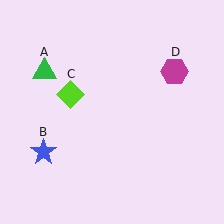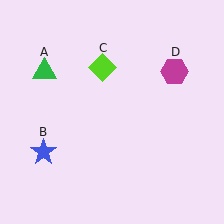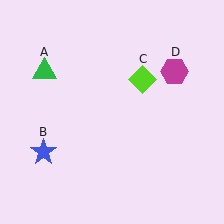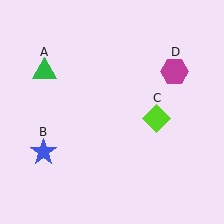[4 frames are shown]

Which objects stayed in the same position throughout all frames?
Green triangle (object A) and blue star (object B) and magenta hexagon (object D) remained stationary.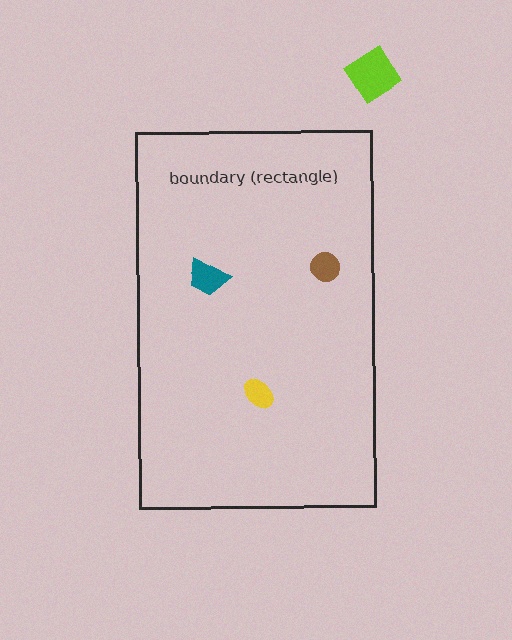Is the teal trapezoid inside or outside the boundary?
Inside.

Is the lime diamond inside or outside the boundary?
Outside.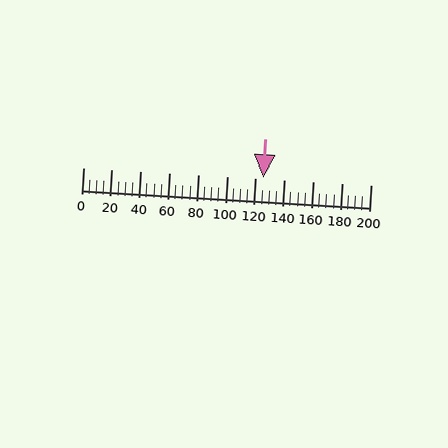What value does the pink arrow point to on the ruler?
The pink arrow points to approximately 125.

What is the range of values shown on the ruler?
The ruler shows values from 0 to 200.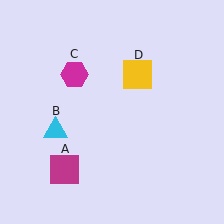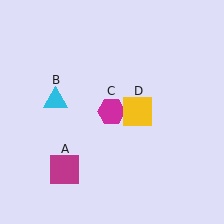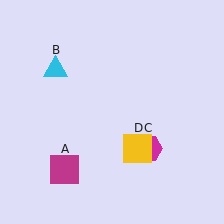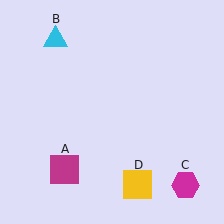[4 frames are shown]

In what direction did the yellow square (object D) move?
The yellow square (object D) moved down.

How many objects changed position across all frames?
3 objects changed position: cyan triangle (object B), magenta hexagon (object C), yellow square (object D).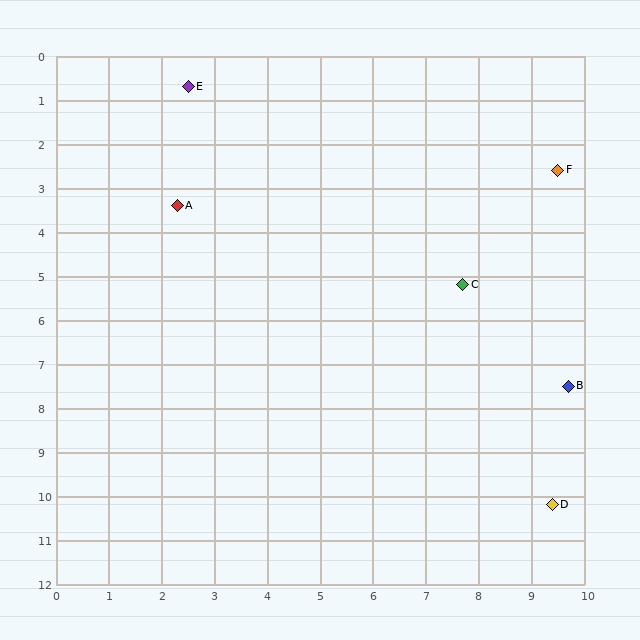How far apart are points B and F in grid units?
Points B and F are about 4.9 grid units apart.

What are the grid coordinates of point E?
Point E is at approximately (2.5, 0.7).